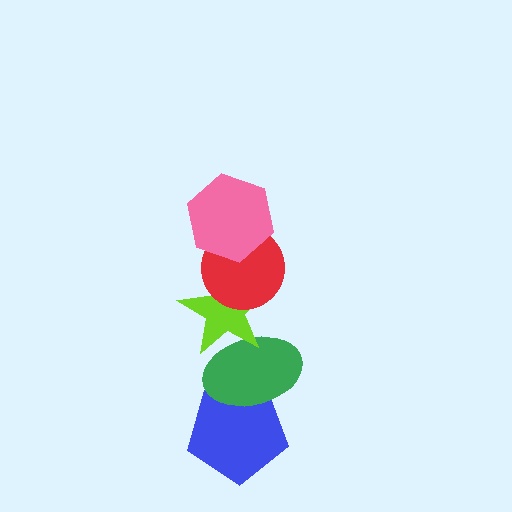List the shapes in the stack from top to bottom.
From top to bottom: the pink hexagon, the red circle, the lime star, the green ellipse, the blue pentagon.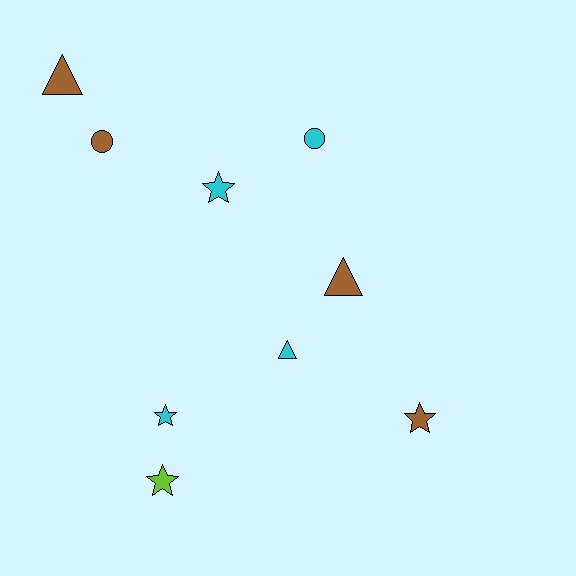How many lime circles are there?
There are no lime circles.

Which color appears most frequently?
Cyan, with 4 objects.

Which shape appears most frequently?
Star, with 4 objects.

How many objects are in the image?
There are 9 objects.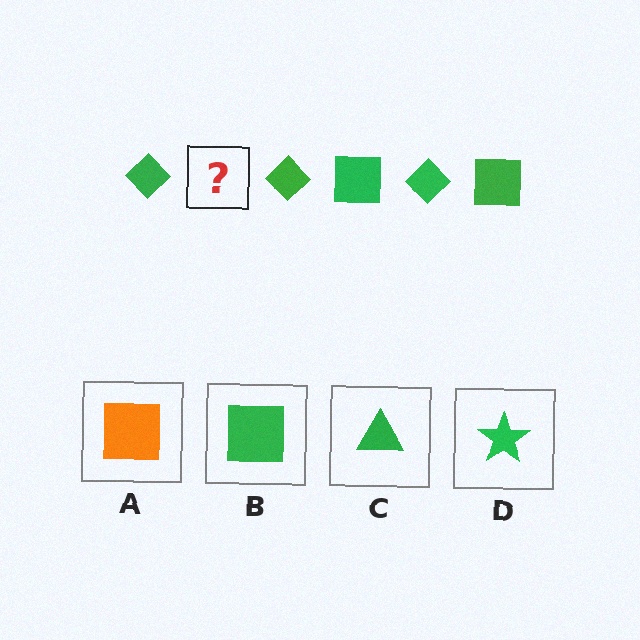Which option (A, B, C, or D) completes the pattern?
B.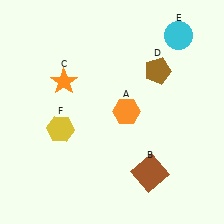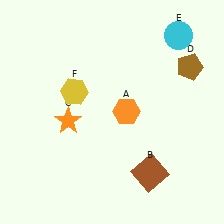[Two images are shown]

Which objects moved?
The objects that moved are: the orange star (C), the brown pentagon (D), the yellow hexagon (F).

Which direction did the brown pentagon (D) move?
The brown pentagon (D) moved right.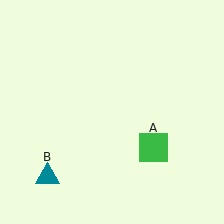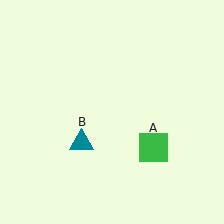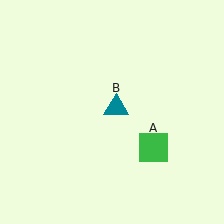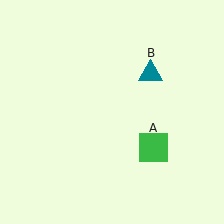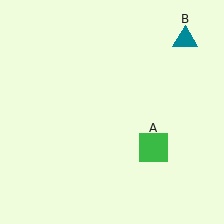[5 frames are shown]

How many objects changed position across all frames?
1 object changed position: teal triangle (object B).